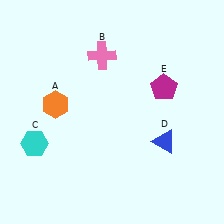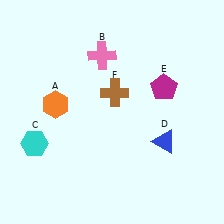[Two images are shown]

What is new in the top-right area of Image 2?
A brown cross (F) was added in the top-right area of Image 2.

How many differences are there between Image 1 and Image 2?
There is 1 difference between the two images.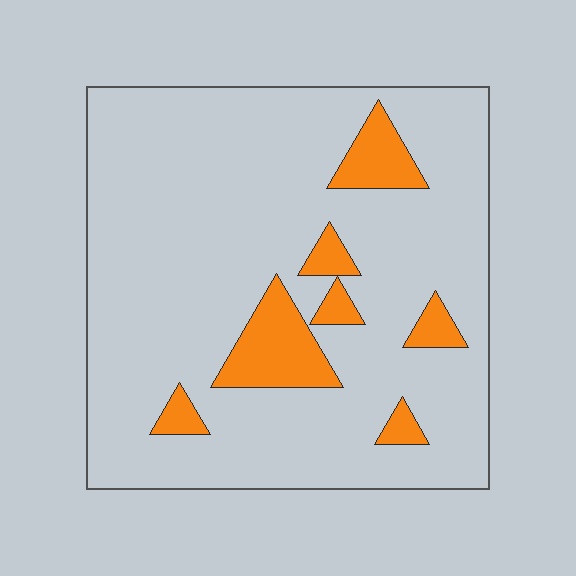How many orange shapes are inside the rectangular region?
7.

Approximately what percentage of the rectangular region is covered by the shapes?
Approximately 15%.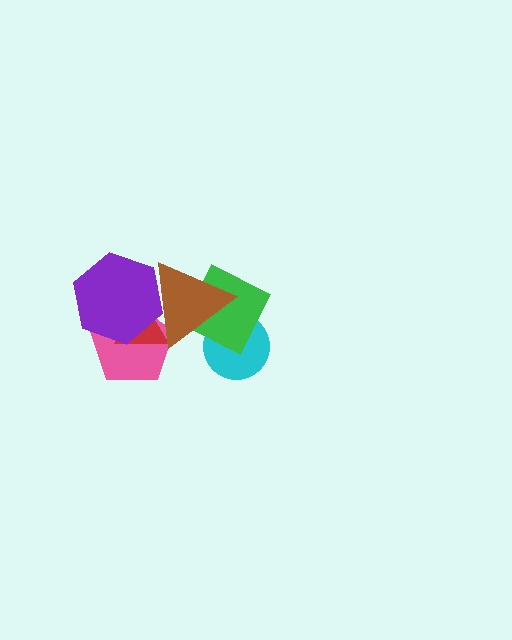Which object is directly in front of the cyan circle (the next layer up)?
The green square is directly in front of the cyan circle.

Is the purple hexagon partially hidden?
No, no other shape covers it.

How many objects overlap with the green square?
2 objects overlap with the green square.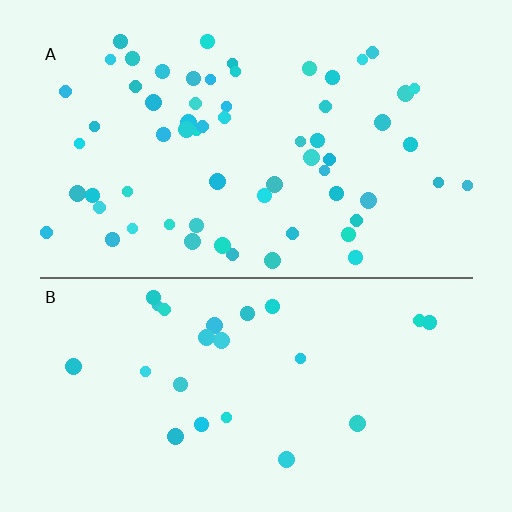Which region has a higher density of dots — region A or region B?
A (the top).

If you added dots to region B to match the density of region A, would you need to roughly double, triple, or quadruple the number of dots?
Approximately triple.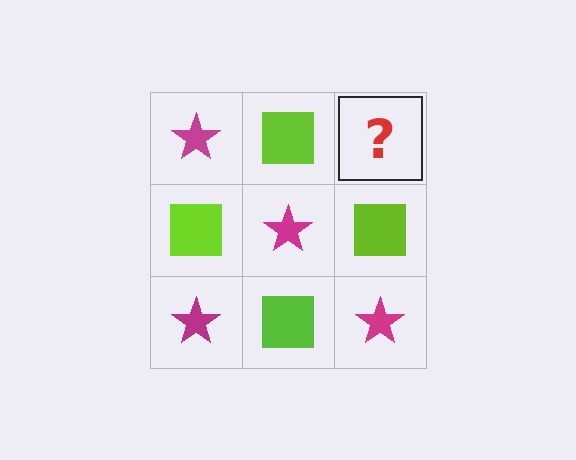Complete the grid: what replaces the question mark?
The question mark should be replaced with a magenta star.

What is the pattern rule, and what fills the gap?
The rule is that it alternates magenta star and lime square in a checkerboard pattern. The gap should be filled with a magenta star.